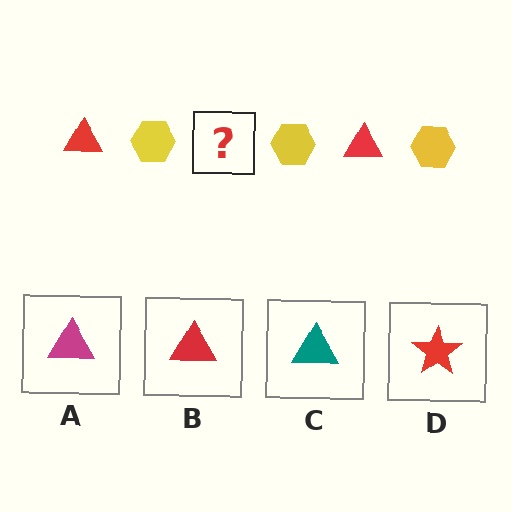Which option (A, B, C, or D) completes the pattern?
B.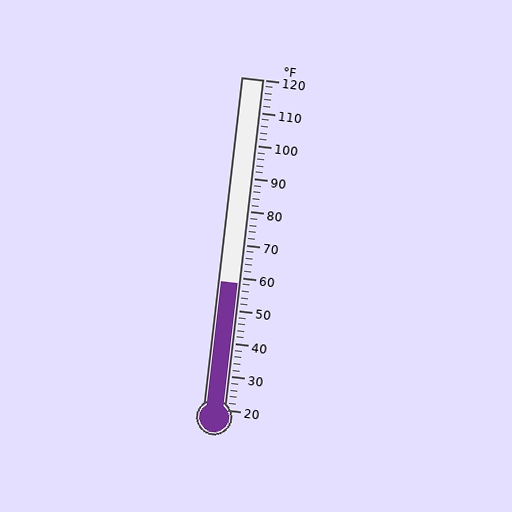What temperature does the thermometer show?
The thermometer shows approximately 58°F.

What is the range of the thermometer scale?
The thermometer scale ranges from 20°F to 120°F.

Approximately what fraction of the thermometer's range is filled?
The thermometer is filled to approximately 40% of its range.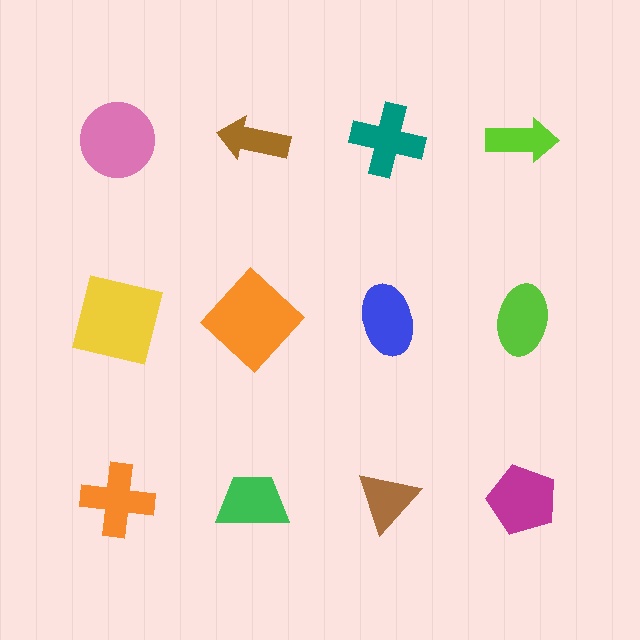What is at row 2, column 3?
A blue ellipse.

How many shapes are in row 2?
4 shapes.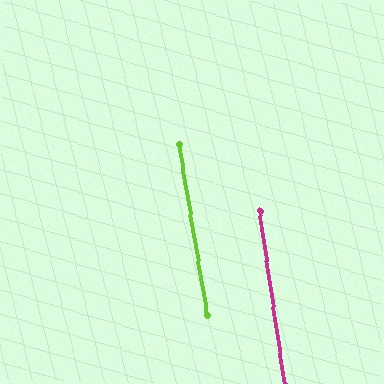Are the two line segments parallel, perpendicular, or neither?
Parallel — their directions differ by only 1.2°.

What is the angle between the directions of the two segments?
Approximately 1 degree.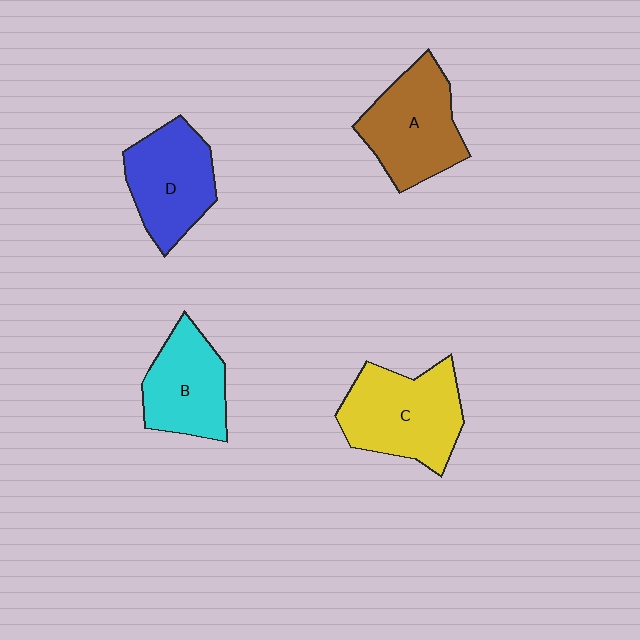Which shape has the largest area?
Shape C (yellow).